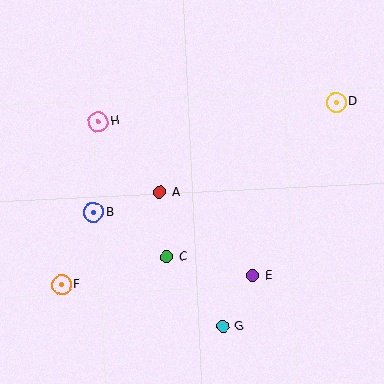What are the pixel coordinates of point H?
Point H is at (98, 122).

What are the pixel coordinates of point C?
Point C is at (167, 257).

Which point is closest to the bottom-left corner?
Point F is closest to the bottom-left corner.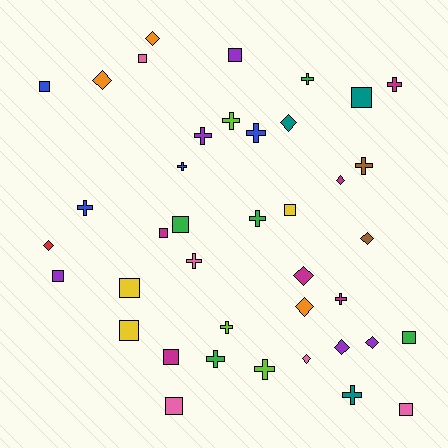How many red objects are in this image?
There is 1 red object.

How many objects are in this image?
There are 40 objects.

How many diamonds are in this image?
There are 11 diamonds.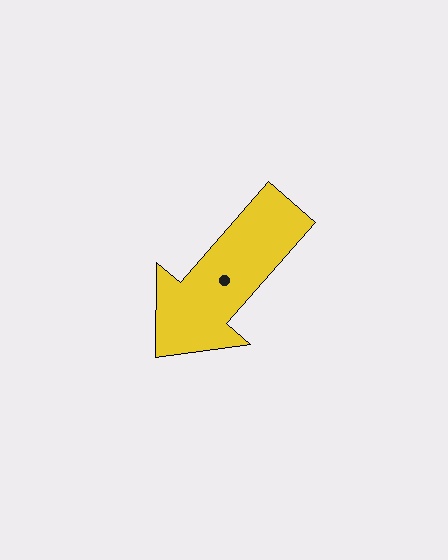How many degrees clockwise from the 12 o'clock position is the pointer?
Approximately 221 degrees.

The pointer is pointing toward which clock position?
Roughly 7 o'clock.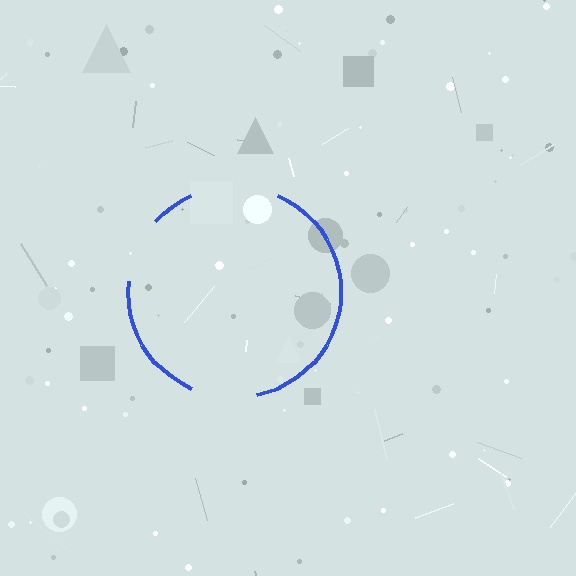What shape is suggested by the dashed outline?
The dashed outline suggests a circle.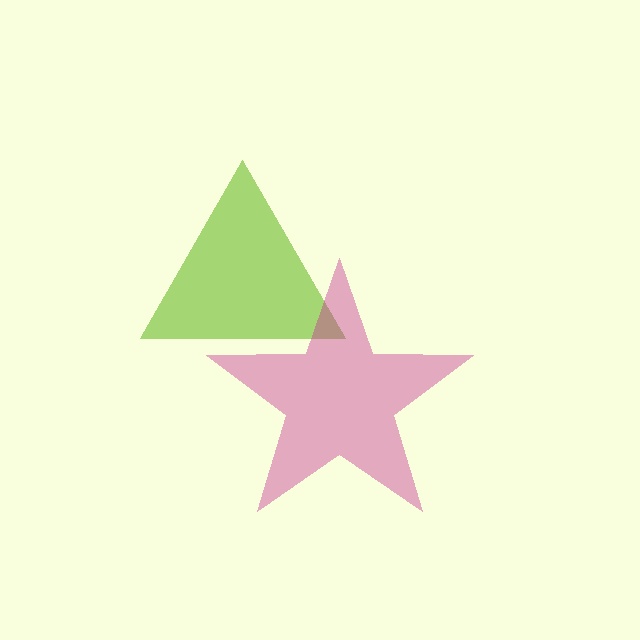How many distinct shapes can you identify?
There are 2 distinct shapes: a lime triangle, a magenta star.